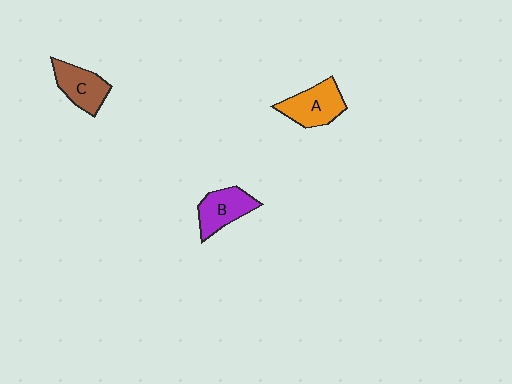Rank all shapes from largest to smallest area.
From largest to smallest: A (orange), B (purple), C (brown).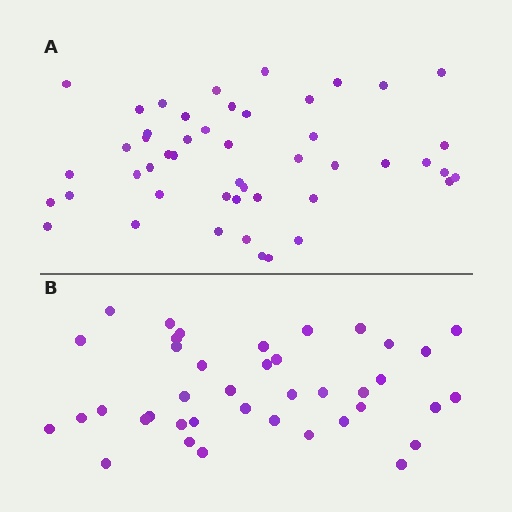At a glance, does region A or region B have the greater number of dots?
Region A (the top region) has more dots.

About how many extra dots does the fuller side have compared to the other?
Region A has roughly 8 or so more dots than region B.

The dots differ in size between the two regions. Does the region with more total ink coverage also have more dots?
No. Region B has more total ink coverage because its dots are larger, but region A actually contains more individual dots. Total area can be misleading — the number of items is what matters here.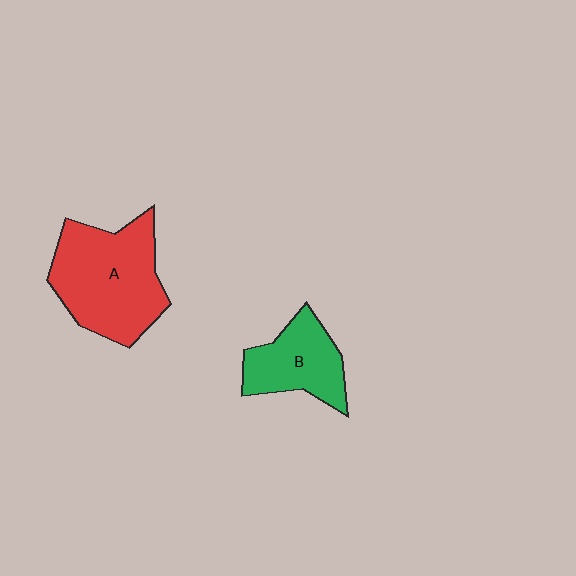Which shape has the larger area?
Shape A (red).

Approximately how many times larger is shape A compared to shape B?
Approximately 1.7 times.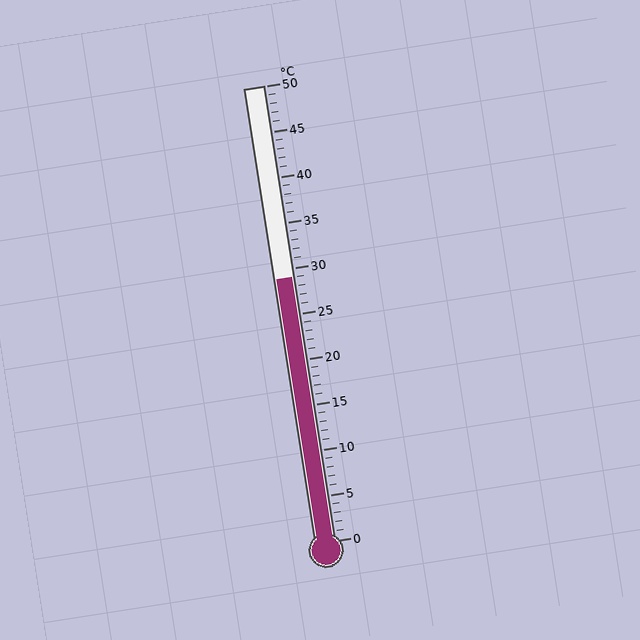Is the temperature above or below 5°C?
The temperature is above 5°C.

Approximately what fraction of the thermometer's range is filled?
The thermometer is filled to approximately 60% of its range.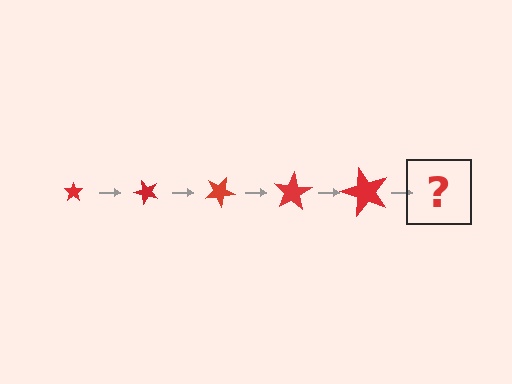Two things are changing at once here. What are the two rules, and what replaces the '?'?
The two rules are that the star grows larger each step and it rotates 50 degrees each step. The '?' should be a star, larger than the previous one and rotated 250 degrees from the start.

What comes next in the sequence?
The next element should be a star, larger than the previous one and rotated 250 degrees from the start.